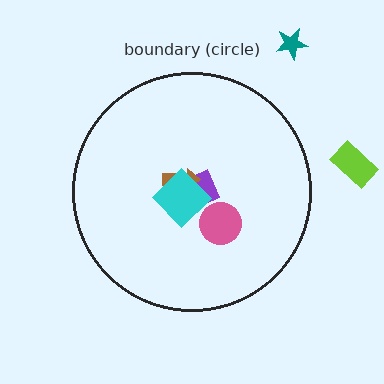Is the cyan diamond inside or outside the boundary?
Inside.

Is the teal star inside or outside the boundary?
Outside.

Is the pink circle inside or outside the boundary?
Inside.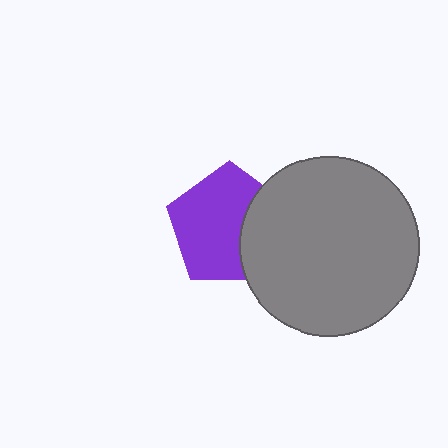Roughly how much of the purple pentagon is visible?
Most of it is visible (roughly 68%).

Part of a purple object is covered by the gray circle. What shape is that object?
It is a pentagon.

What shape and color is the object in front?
The object in front is a gray circle.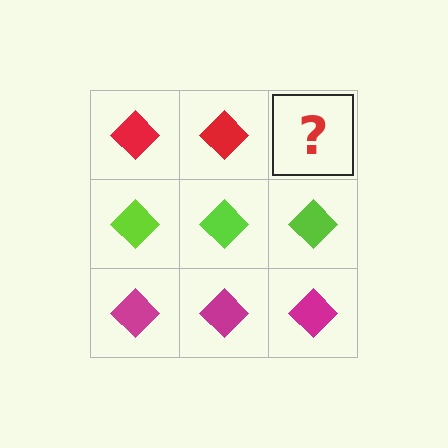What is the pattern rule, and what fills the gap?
The rule is that each row has a consistent color. The gap should be filled with a red diamond.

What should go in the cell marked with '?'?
The missing cell should contain a red diamond.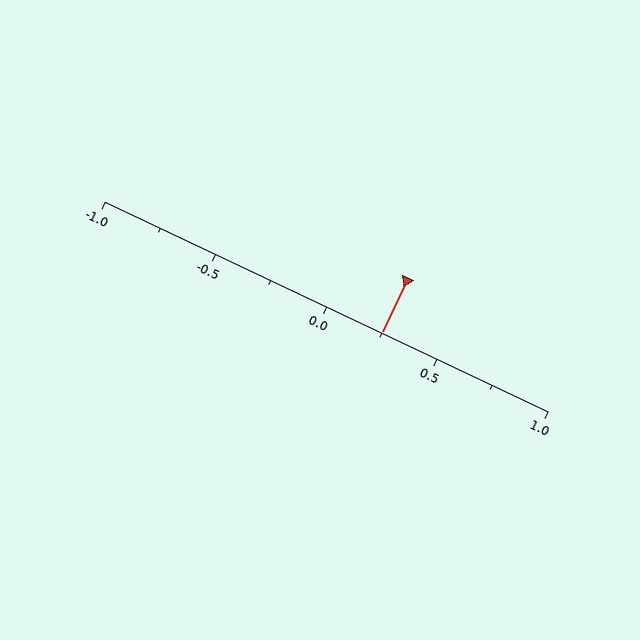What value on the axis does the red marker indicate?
The marker indicates approximately 0.25.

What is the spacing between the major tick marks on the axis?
The major ticks are spaced 0.5 apart.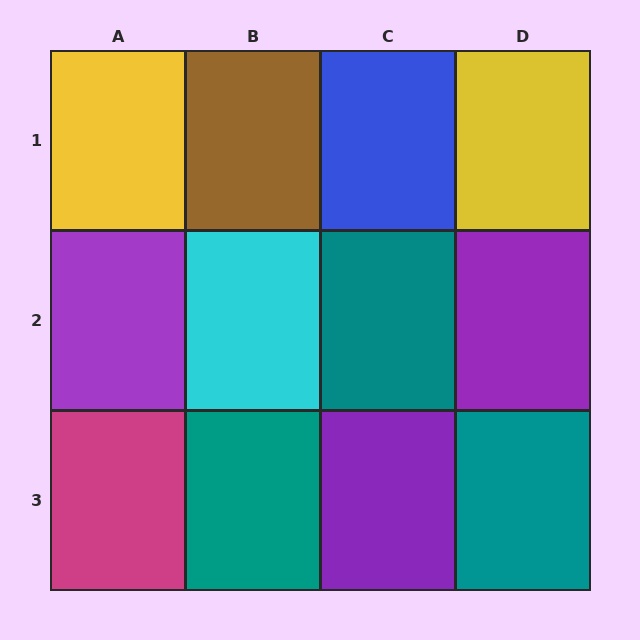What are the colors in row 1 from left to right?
Yellow, brown, blue, yellow.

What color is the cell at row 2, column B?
Cyan.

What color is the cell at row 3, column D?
Teal.